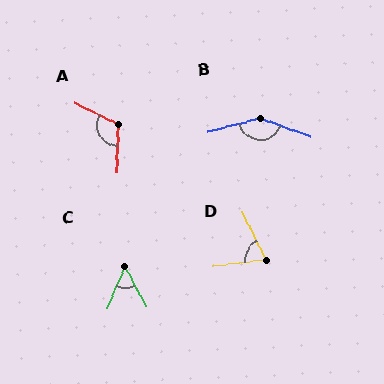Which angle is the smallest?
C, at approximately 49 degrees.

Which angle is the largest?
B, at approximately 146 degrees.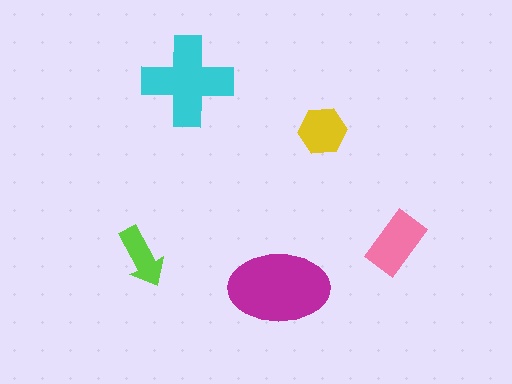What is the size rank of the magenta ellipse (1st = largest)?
1st.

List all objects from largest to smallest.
The magenta ellipse, the cyan cross, the pink rectangle, the yellow hexagon, the lime arrow.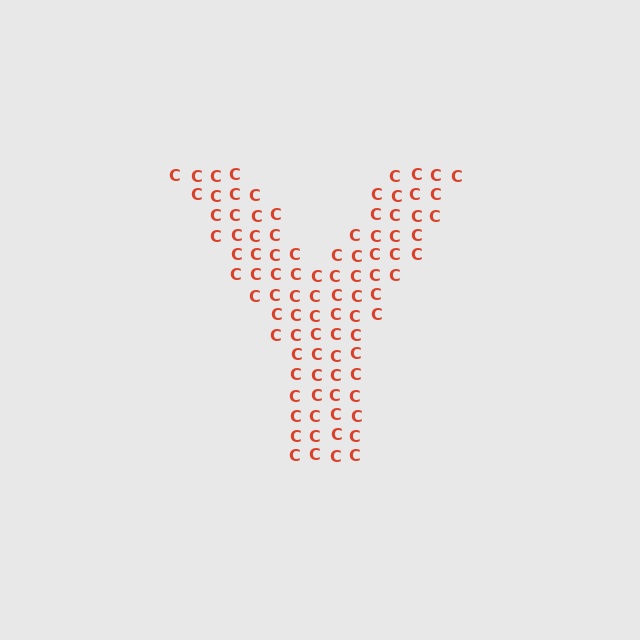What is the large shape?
The large shape is the letter Y.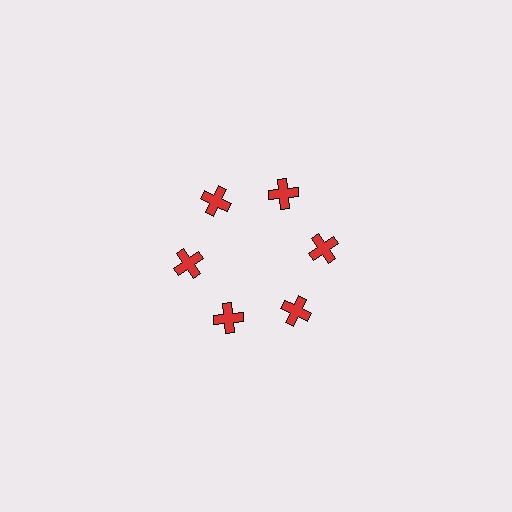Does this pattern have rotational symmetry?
Yes, this pattern has 6-fold rotational symmetry. It looks the same after rotating 60 degrees around the center.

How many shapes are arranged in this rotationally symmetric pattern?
There are 6 shapes, arranged in 6 groups of 1.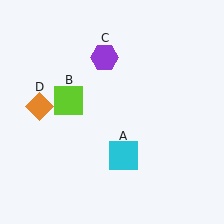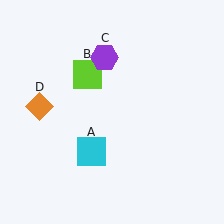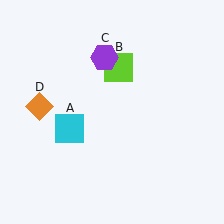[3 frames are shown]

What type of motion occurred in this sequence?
The cyan square (object A), lime square (object B) rotated clockwise around the center of the scene.